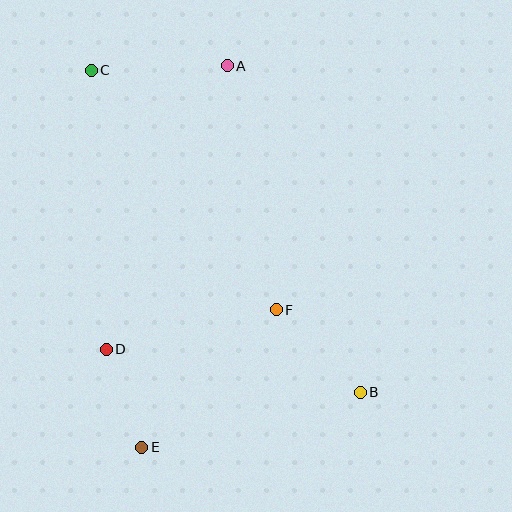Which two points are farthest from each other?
Points B and C are farthest from each other.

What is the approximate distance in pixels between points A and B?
The distance between A and B is approximately 352 pixels.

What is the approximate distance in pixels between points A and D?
The distance between A and D is approximately 308 pixels.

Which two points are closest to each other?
Points D and E are closest to each other.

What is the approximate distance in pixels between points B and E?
The distance between B and E is approximately 225 pixels.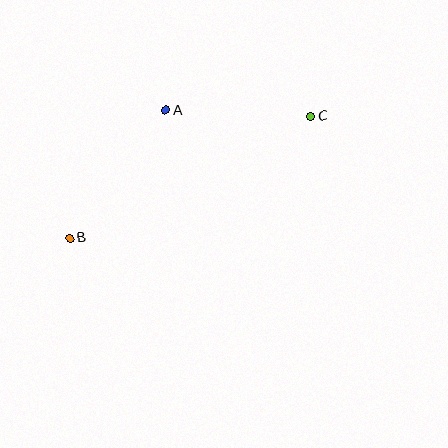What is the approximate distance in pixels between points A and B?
The distance between A and B is approximately 160 pixels.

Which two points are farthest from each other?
Points B and C are farthest from each other.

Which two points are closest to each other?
Points A and C are closest to each other.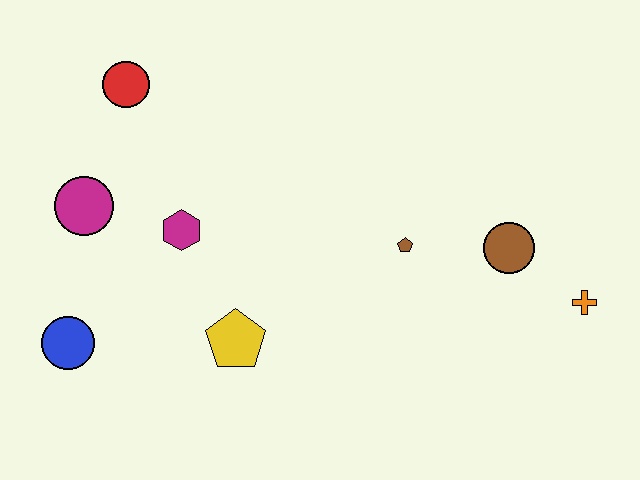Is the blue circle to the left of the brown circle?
Yes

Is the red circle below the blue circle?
No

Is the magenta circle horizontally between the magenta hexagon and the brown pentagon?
No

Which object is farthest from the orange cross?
The blue circle is farthest from the orange cross.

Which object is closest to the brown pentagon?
The brown circle is closest to the brown pentagon.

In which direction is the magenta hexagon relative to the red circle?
The magenta hexagon is below the red circle.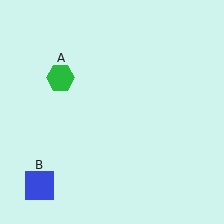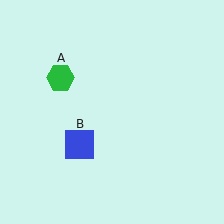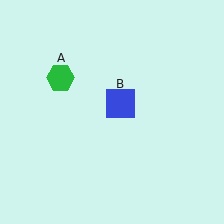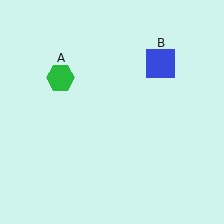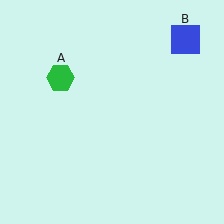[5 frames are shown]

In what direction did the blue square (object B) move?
The blue square (object B) moved up and to the right.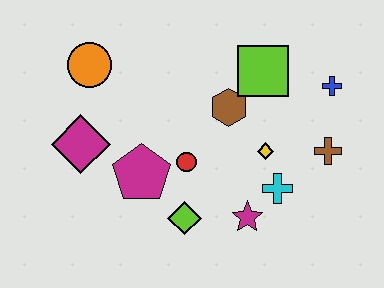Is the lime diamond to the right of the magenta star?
No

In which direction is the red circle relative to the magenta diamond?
The red circle is to the right of the magenta diamond.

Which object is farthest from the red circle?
The blue cross is farthest from the red circle.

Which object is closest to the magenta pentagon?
The red circle is closest to the magenta pentagon.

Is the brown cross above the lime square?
No